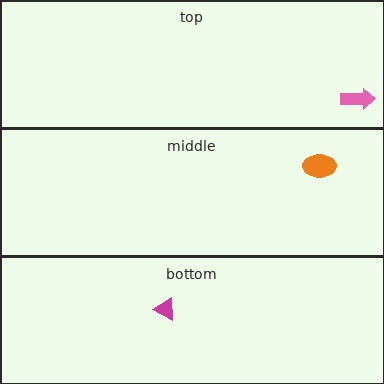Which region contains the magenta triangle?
The bottom region.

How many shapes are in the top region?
1.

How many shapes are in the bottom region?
1.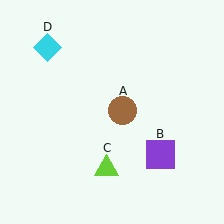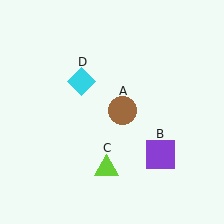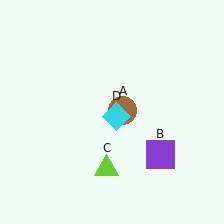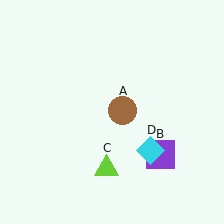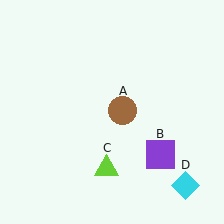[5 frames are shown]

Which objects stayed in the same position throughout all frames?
Brown circle (object A) and purple square (object B) and lime triangle (object C) remained stationary.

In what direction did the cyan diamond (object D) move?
The cyan diamond (object D) moved down and to the right.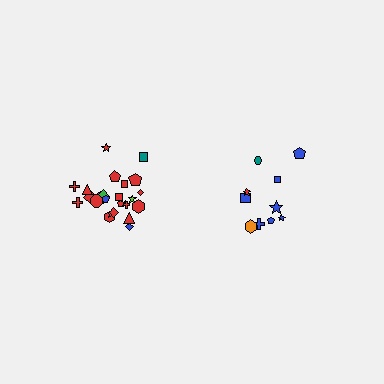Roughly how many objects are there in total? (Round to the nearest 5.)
Roughly 35 objects in total.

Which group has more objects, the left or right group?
The left group.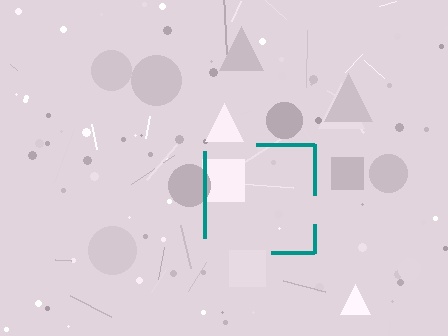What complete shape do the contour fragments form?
The contour fragments form a square.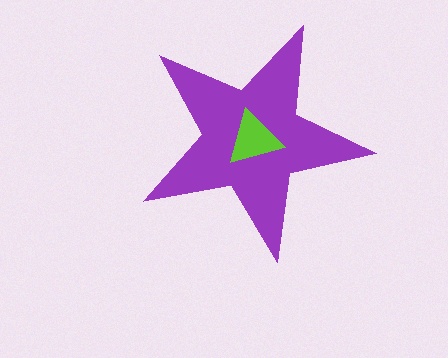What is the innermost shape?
The lime triangle.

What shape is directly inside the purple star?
The lime triangle.